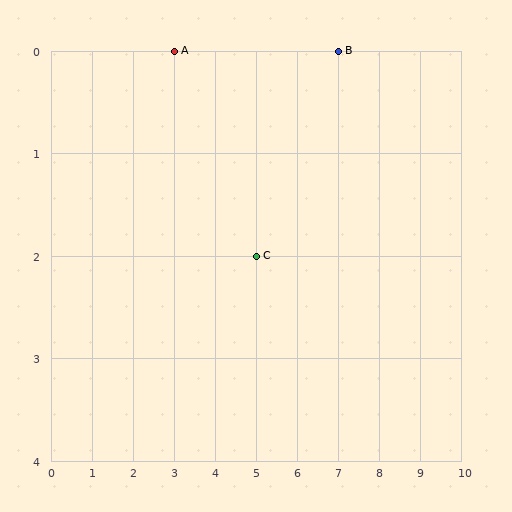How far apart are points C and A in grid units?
Points C and A are 2 columns and 2 rows apart (about 2.8 grid units diagonally).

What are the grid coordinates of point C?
Point C is at grid coordinates (5, 2).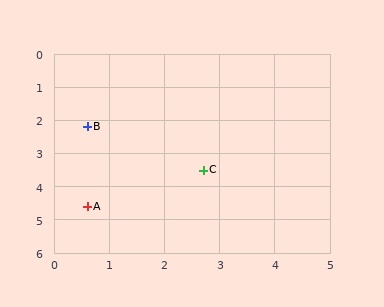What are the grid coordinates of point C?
Point C is at approximately (2.7, 3.5).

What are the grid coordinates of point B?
Point B is at approximately (0.6, 2.2).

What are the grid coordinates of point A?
Point A is at approximately (0.6, 4.6).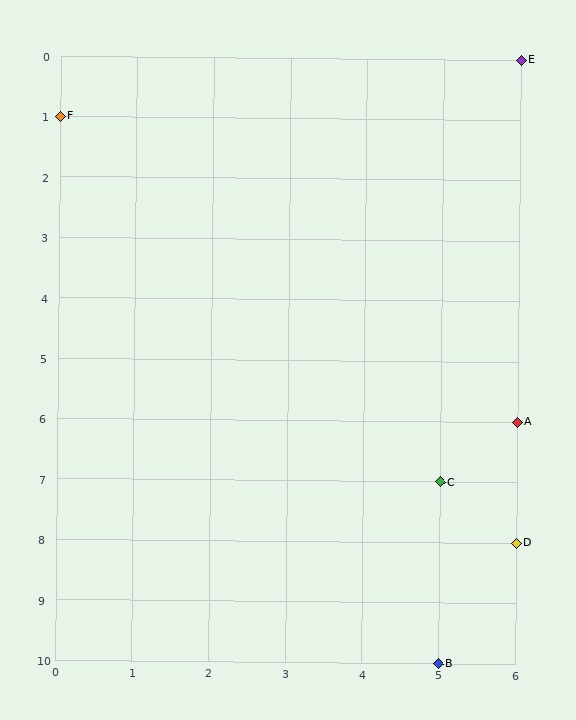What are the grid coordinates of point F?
Point F is at grid coordinates (0, 1).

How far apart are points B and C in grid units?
Points B and C are 3 rows apart.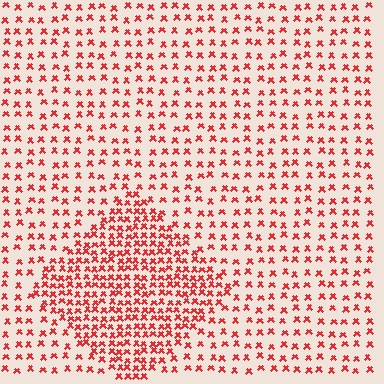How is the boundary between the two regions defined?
The boundary is defined by a change in element density (approximately 2.1x ratio). All elements are the same color, size, and shape.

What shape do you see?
I see a diamond.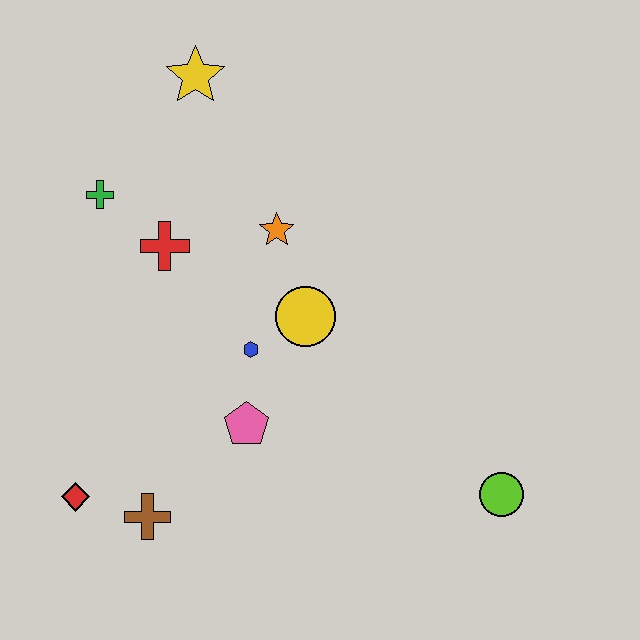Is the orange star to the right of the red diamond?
Yes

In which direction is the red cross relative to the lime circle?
The red cross is to the left of the lime circle.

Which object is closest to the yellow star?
The green cross is closest to the yellow star.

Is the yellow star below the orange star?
No